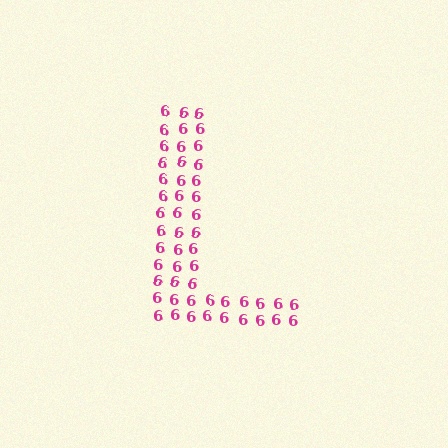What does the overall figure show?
The overall figure shows the letter L.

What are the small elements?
The small elements are digit 6's.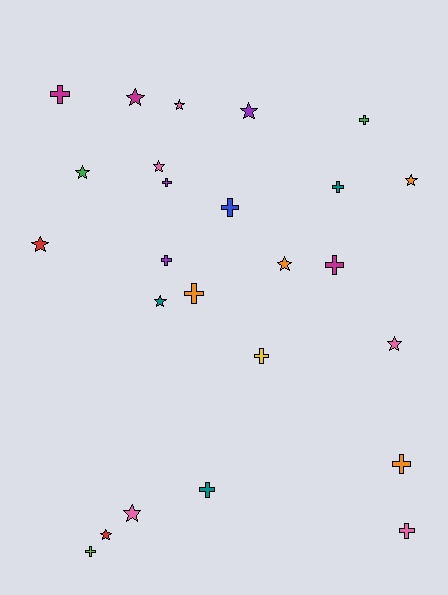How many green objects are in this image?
There are 2 green objects.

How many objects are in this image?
There are 25 objects.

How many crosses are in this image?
There are 13 crosses.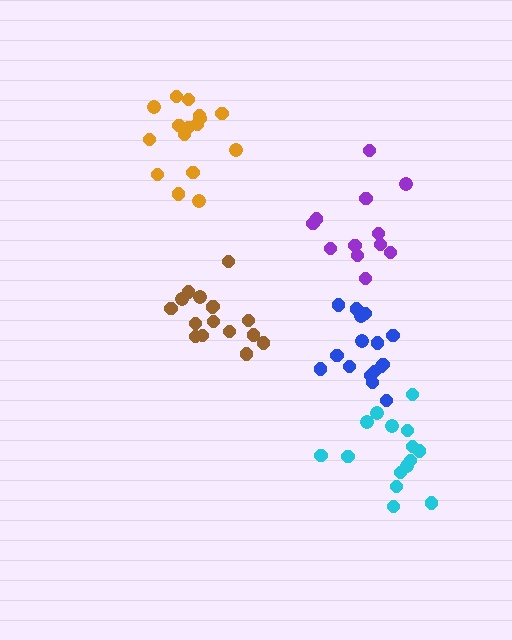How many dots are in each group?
Group 1: 16 dots, Group 2: 12 dots, Group 3: 16 dots, Group 4: 16 dots, Group 5: 15 dots (75 total).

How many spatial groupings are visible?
There are 5 spatial groupings.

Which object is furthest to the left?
The orange cluster is leftmost.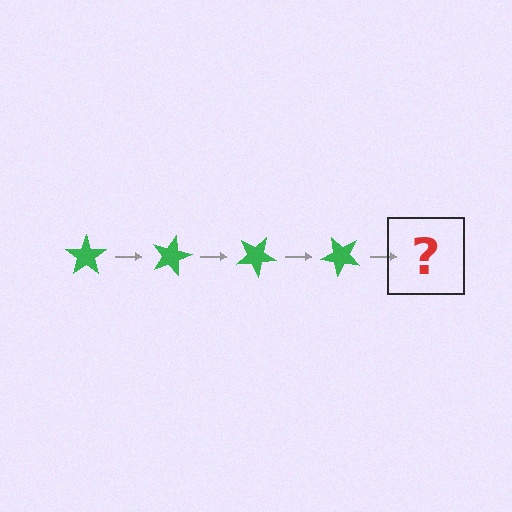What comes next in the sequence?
The next element should be a green star rotated 60 degrees.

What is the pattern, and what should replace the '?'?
The pattern is that the star rotates 15 degrees each step. The '?' should be a green star rotated 60 degrees.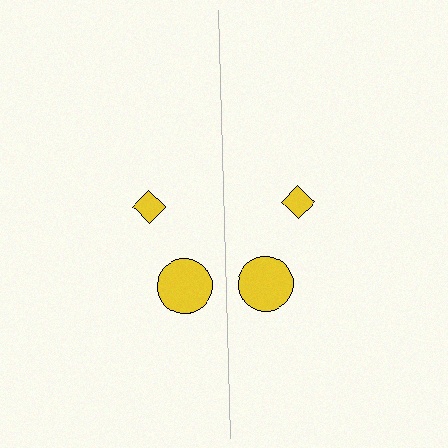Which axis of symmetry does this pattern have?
The pattern has a vertical axis of symmetry running through the center of the image.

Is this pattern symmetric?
Yes, this pattern has bilateral (reflection) symmetry.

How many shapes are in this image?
There are 4 shapes in this image.